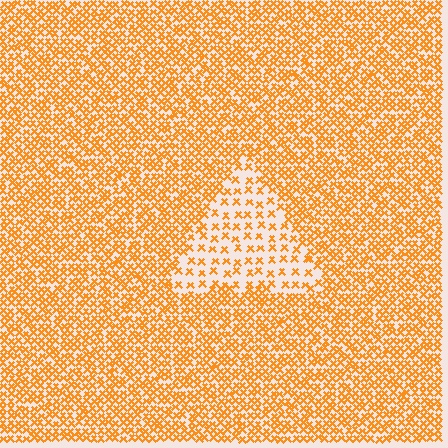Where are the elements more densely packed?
The elements are more densely packed outside the triangle boundary.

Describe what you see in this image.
The image contains small orange elements arranged at two different densities. A triangle-shaped region is visible where the elements are less densely packed than the surrounding area.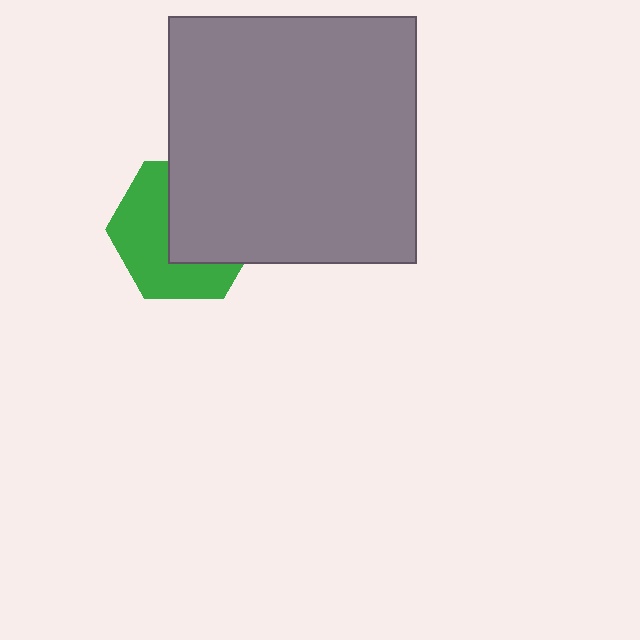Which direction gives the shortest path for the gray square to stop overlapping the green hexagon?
Moving toward the upper-right gives the shortest separation.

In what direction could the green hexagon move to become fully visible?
The green hexagon could move toward the lower-left. That would shift it out from behind the gray square entirely.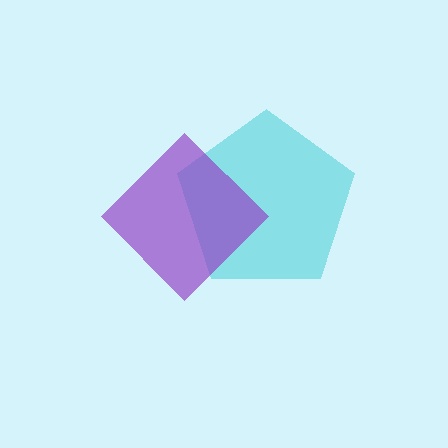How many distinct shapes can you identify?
There are 2 distinct shapes: a cyan pentagon, a purple diamond.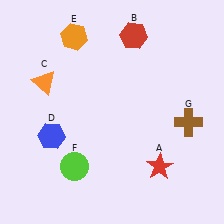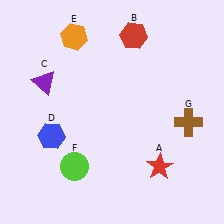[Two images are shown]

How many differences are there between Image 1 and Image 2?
There is 1 difference between the two images.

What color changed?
The triangle (C) changed from orange in Image 1 to purple in Image 2.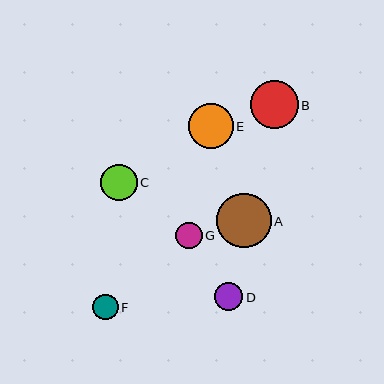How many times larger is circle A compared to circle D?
Circle A is approximately 2.0 times the size of circle D.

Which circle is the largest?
Circle A is the largest with a size of approximately 55 pixels.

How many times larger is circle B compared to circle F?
Circle B is approximately 1.9 times the size of circle F.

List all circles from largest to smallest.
From largest to smallest: A, B, E, C, D, G, F.